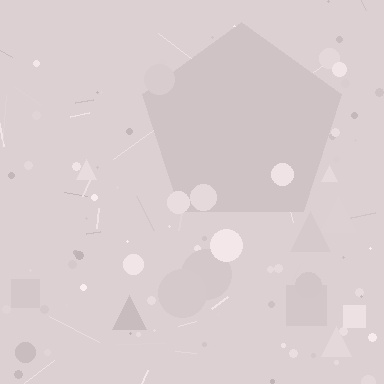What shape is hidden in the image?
A pentagon is hidden in the image.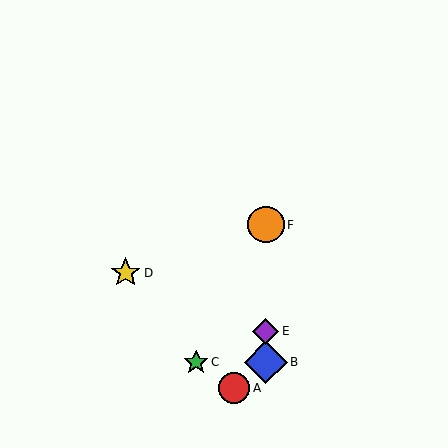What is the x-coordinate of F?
Object F is at x≈266.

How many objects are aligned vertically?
3 objects (B, E, F) are aligned vertically.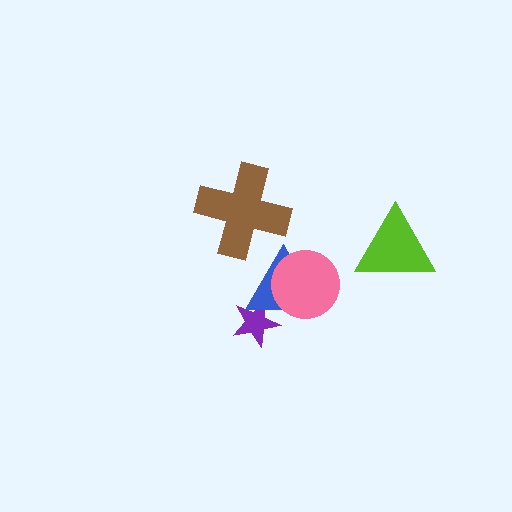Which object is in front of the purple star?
The blue triangle is in front of the purple star.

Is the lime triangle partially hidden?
No, no other shape covers it.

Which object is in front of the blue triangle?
The pink circle is in front of the blue triangle.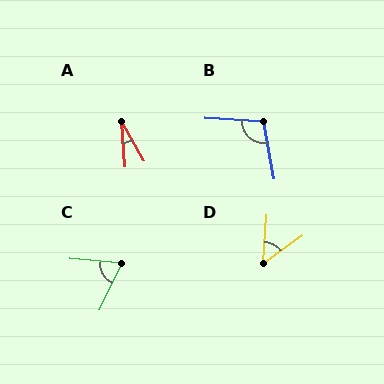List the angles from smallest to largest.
A (26°), D (50°), C (69°), B (104°).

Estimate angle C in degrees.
Approximately 69 degrees.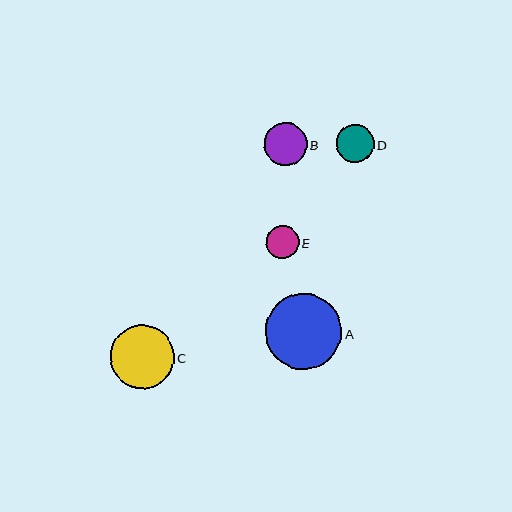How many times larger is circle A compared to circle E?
Circle A is approximately 2.3 times the size of circle E.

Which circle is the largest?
Circle A is the largest with a size of approximately 76 pixels.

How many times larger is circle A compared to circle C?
Circle A is approximately 1.2 times the size of circle C.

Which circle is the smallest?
Circle E is the smallest with a size of approximately 33 pixels.